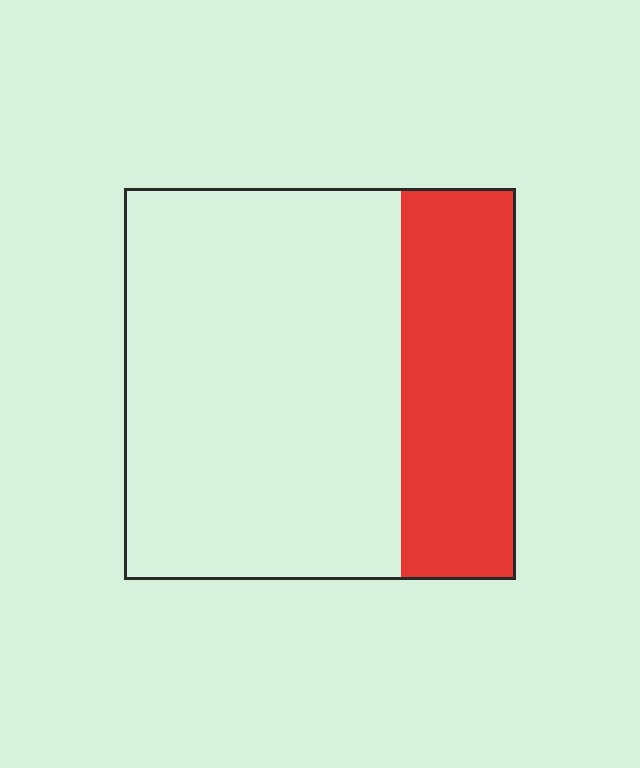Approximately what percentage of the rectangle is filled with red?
Approximately 30%.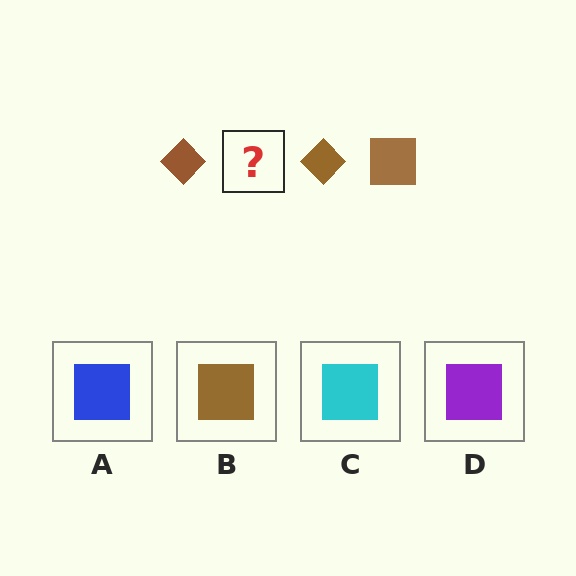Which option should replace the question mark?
Option B.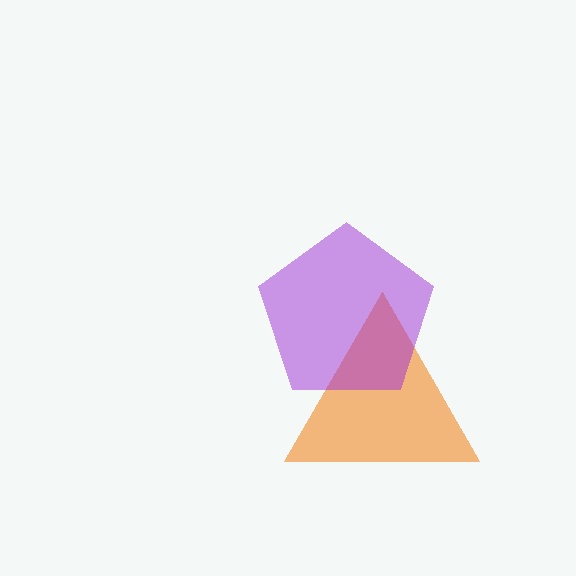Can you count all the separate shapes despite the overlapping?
Yes, there are 2 separate shapes.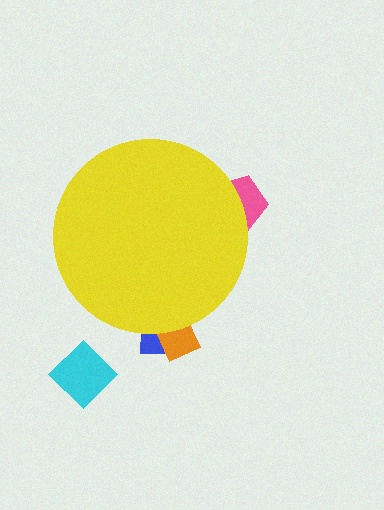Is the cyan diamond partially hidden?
No, the cyan diamond is fully visible.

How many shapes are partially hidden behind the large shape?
3 shapes are partially hidden.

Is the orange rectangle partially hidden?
Yes, the orange rectangle is partially hidden behind the yellow circle.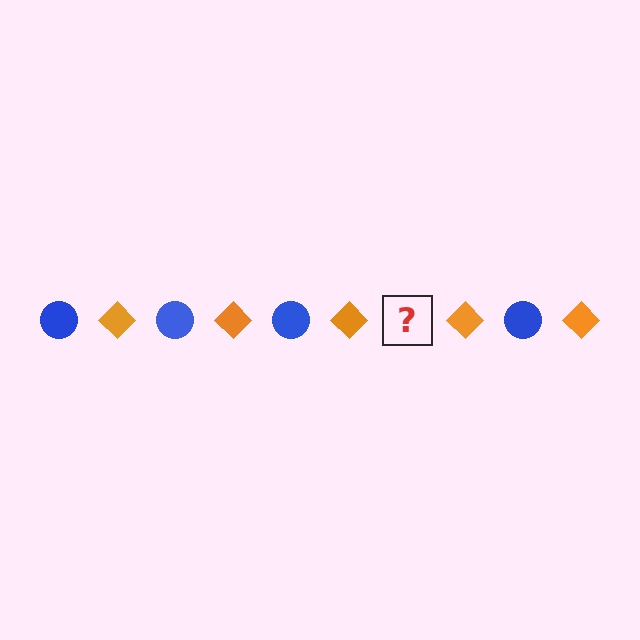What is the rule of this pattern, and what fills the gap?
The rule is that the pattern alternates between blue circle and orange diamond. The gap should be filled with a blue circle.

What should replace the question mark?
The question mark should be replaced with a blue circle.